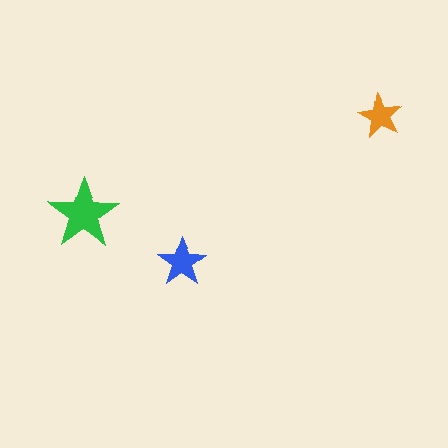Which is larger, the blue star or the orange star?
The blue one.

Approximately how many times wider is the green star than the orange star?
About 1.5 times wider.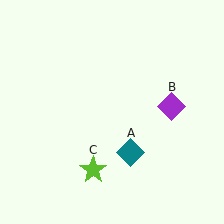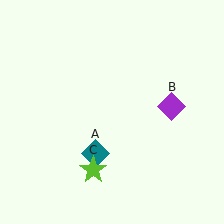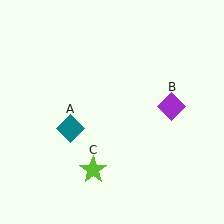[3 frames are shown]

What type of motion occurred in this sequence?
The teal diamond (object A) rotated clockwise around the center of the scene.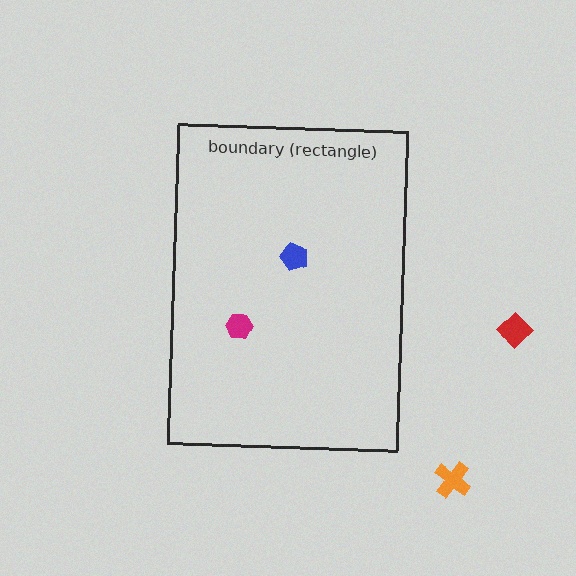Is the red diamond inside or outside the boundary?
Outside.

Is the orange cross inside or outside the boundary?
Outside.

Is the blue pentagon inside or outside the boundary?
Inside.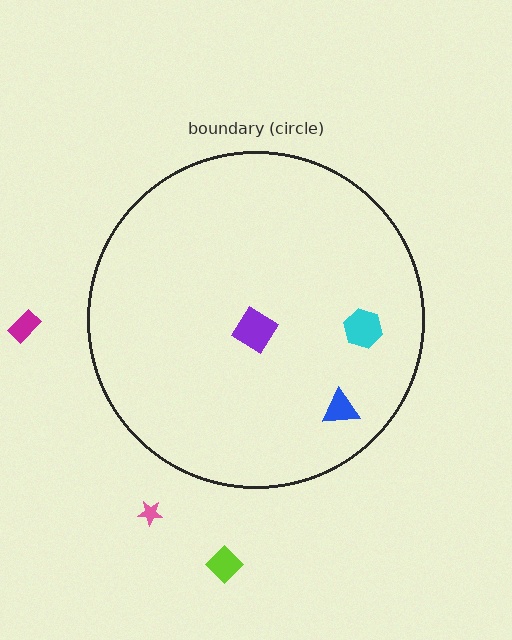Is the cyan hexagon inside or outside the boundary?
Inside.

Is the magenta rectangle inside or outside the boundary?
Outside.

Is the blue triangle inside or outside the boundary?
Inside.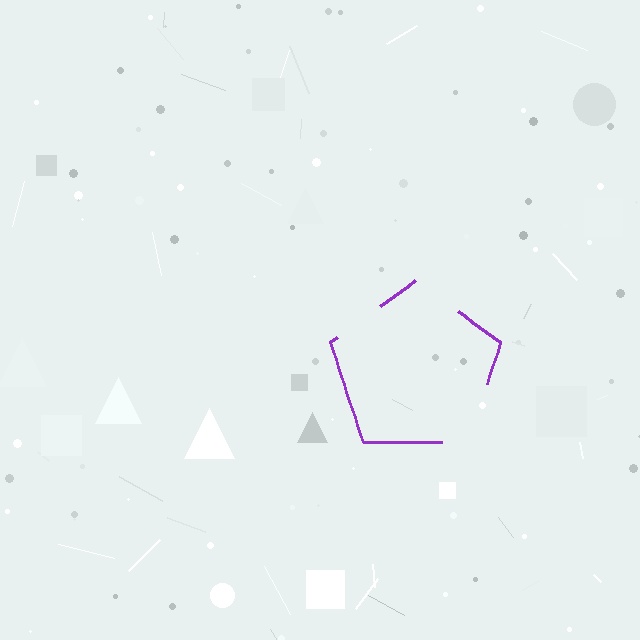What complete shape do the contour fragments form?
The contour fragments form a pentagon.